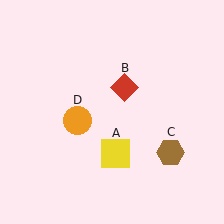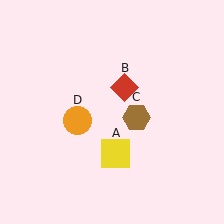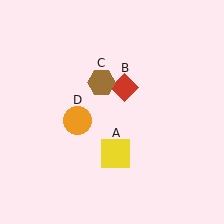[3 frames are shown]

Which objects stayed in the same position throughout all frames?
Yellow square (object A) and red diamond (object B) and orange circle (object D) remained stationary.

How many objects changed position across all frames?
1 object changed position: brown hexagon (object C).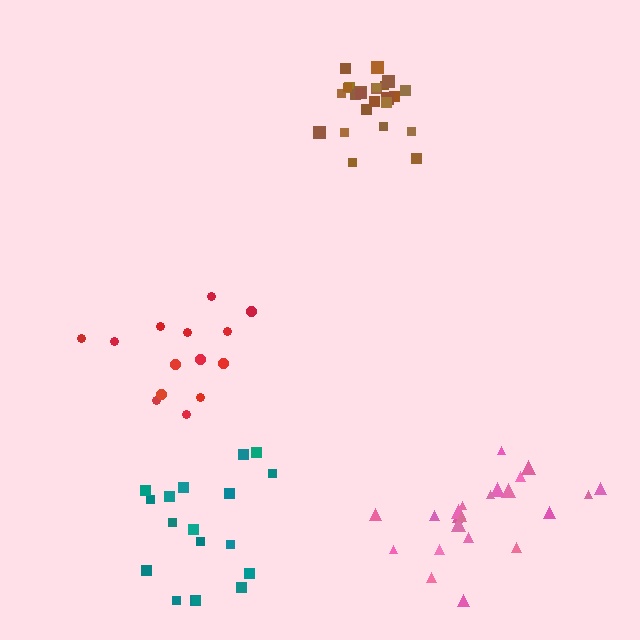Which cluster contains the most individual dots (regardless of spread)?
Brown (24).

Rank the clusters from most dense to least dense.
brown, pink, teal, red.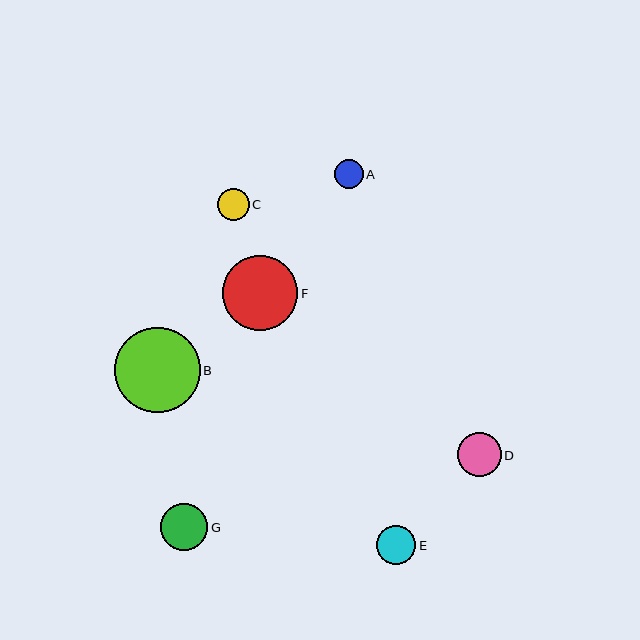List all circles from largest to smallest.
From largest to smallest: B, F, G, D, E, C, A.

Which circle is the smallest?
Circle A is the smallest with a size of approximately 29 pixels.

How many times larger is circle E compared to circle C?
Circle E is approximately 1.2 times the size of circle C.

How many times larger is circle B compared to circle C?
Circle B is approximately 2.7 times the size of circle C.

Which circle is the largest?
Circle B is the largest with a size of approximately 86 pixels.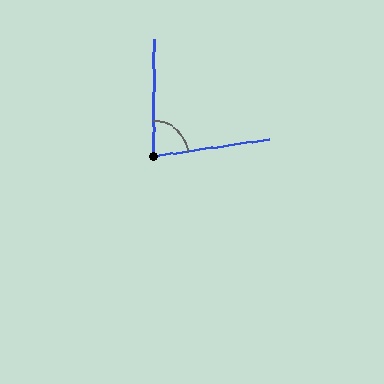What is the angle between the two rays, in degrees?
Approximately 81 degrees.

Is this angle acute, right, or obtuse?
It is acute.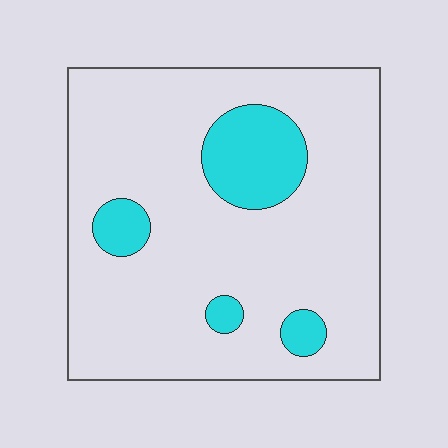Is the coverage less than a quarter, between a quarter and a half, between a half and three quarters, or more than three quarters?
Less than a quarter.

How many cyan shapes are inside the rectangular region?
4.